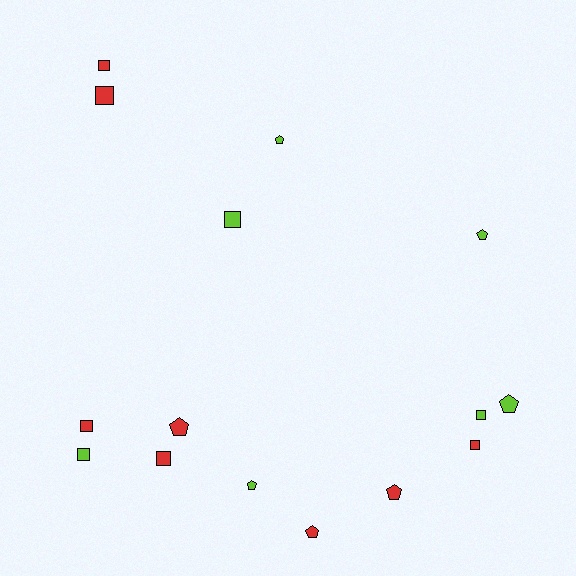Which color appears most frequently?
Red, with 8 objects.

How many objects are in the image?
There are 15 objects.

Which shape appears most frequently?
Square, with 8 objects.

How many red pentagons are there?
There are 3 red pentagons.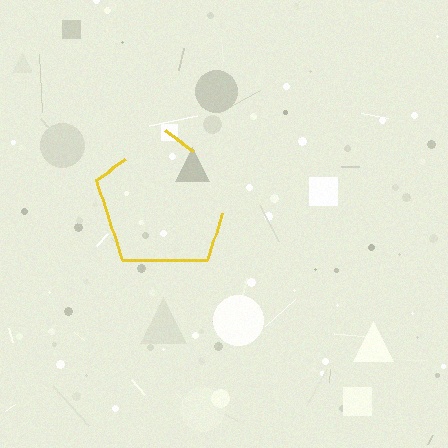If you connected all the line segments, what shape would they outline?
They would outline a pentagon.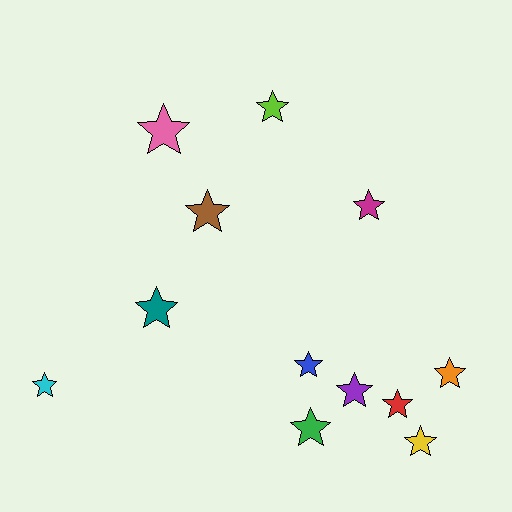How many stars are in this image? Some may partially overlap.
There are 12 stars.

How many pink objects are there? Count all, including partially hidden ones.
There is 1 pink object.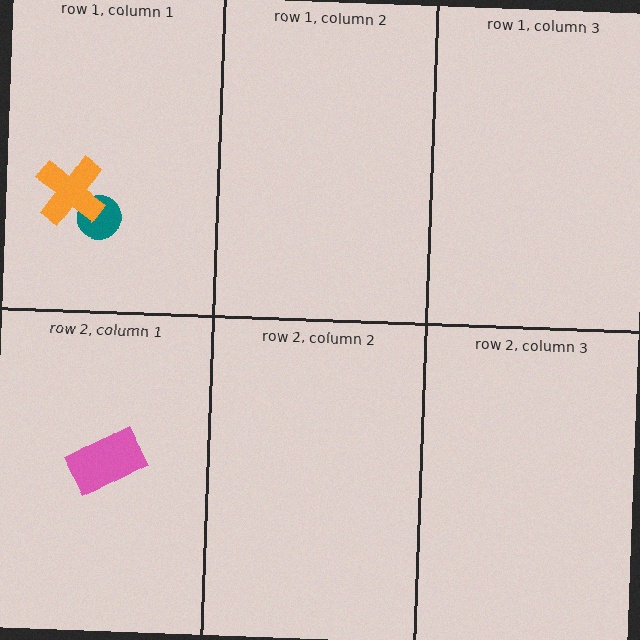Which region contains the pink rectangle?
The row 2, column 1 region.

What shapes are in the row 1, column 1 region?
The teal circle, the orange cross.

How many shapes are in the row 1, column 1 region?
2.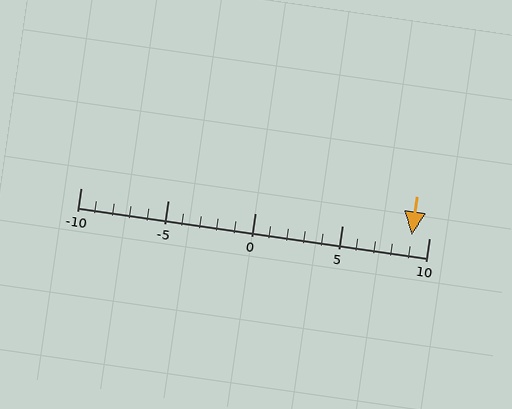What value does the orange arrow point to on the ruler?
The orange arrow points to approximately 9.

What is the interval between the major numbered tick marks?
The major tick marks are spaced 5 units apart.